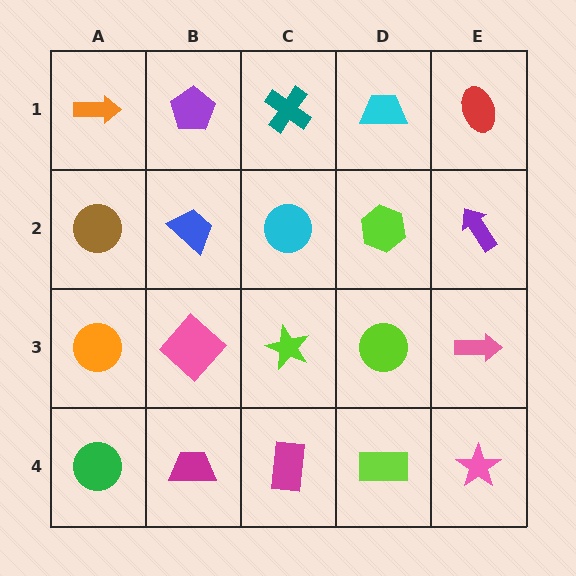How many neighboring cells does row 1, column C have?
3.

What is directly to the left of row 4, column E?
A lime rectangle.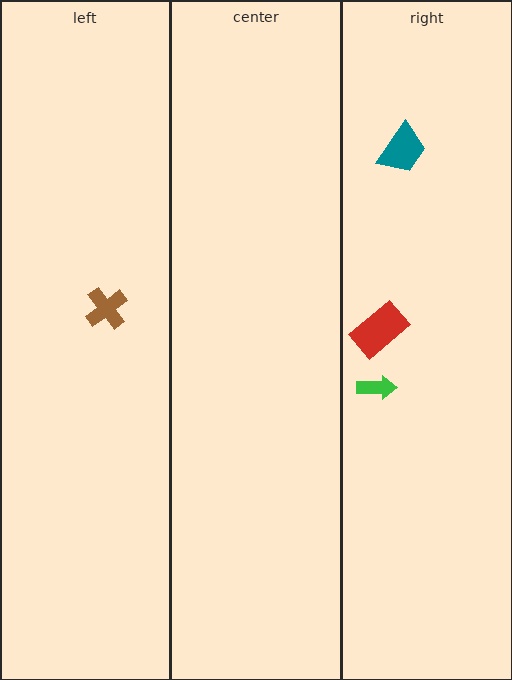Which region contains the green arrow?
The right region.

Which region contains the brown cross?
The left region.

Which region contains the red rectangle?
The right region.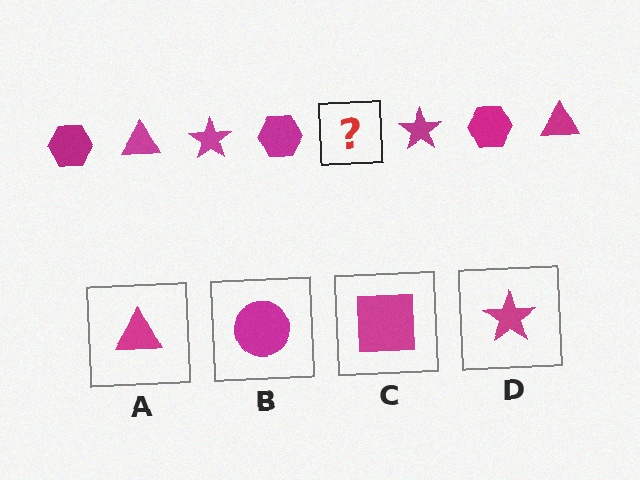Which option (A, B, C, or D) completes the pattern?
A.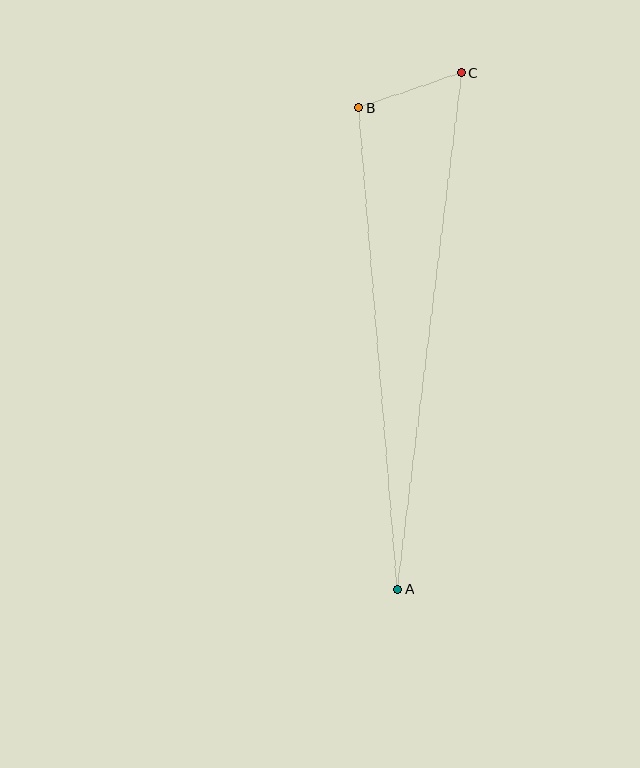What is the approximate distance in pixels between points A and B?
The distance between A and B is approximately 484 pixels.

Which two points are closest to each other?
Points B and C are closest to each other.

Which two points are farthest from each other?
Points A and C are farthest from each other.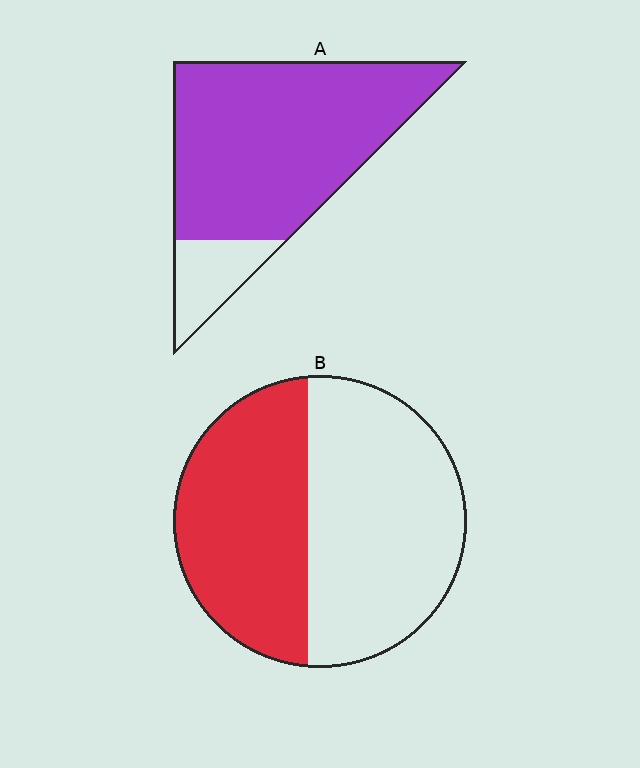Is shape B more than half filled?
No.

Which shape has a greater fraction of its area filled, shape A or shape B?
Shape A.